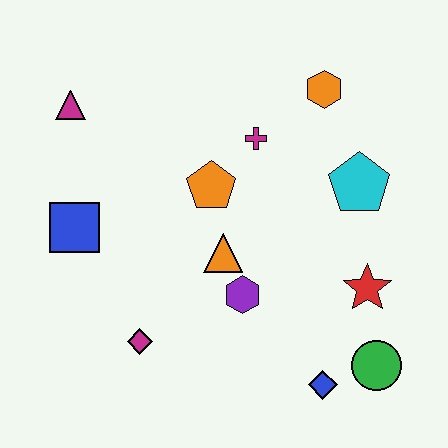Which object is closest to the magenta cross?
The orange pentagon is closest to the magenta cross.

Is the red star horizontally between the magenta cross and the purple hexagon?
No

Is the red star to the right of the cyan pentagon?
Yes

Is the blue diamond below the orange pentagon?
Yes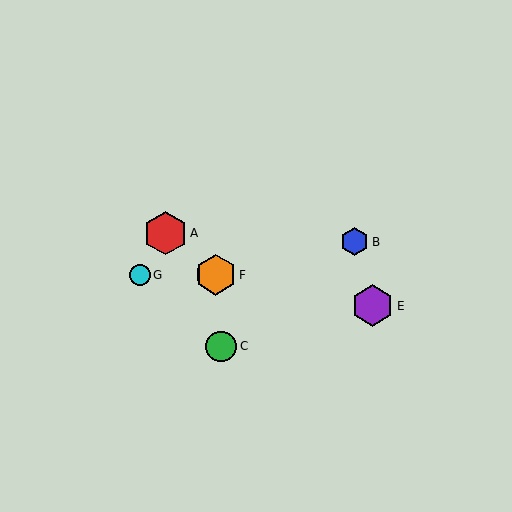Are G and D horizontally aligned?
Yes, both are at y≈275.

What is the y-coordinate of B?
Object B is at y≈242.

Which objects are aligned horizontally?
Objects D, F, G are aligned horizontally.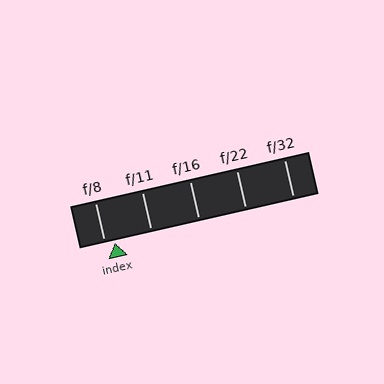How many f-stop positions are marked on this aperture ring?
There are 5 f-stop positions marked.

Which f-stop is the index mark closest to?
The index mark is closest to f/8.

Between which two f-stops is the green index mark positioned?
The index mark is between f/8 and f/11.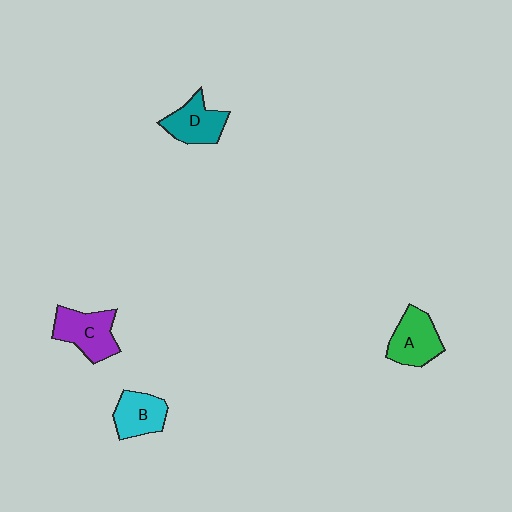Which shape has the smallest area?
Shape B (cyan).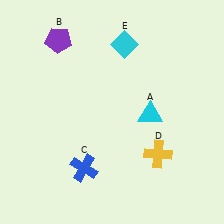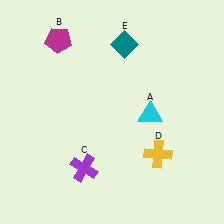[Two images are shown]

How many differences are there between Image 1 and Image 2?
There are 3 differences between the two images.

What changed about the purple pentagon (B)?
In Image 1, B is purple. In Image 2, it changed to magenta.